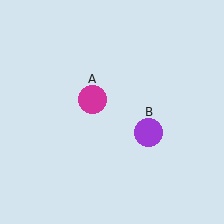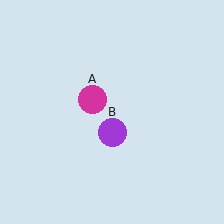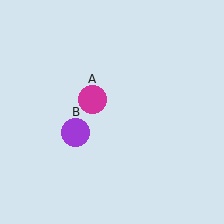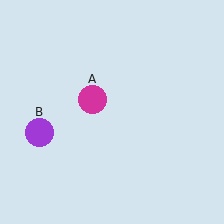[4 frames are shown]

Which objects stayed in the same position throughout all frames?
Magenta circle (object A) remained stationary.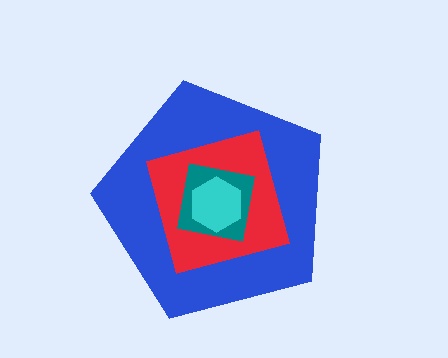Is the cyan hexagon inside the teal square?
Yes.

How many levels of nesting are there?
4.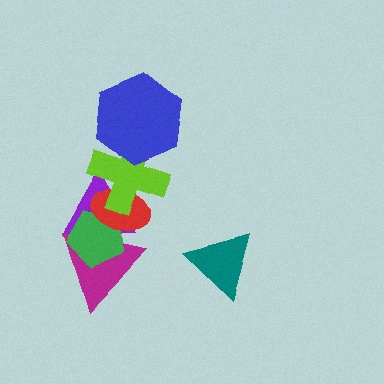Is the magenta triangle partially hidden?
Yes, it is partially covered by another shape.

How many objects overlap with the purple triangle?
4 objects overlap with the purple triangle.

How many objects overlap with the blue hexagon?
1 object overlaps with the blue hexagon.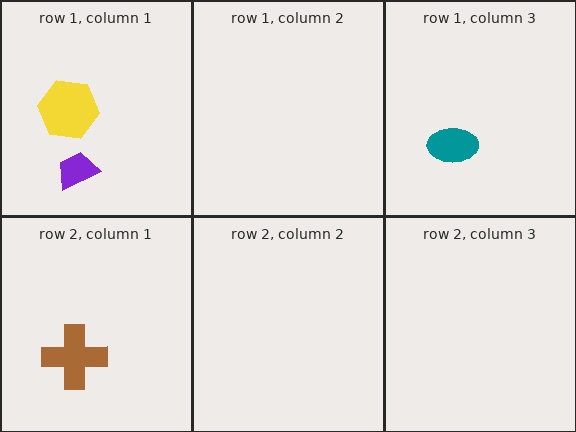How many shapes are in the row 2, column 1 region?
1.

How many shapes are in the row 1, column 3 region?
1.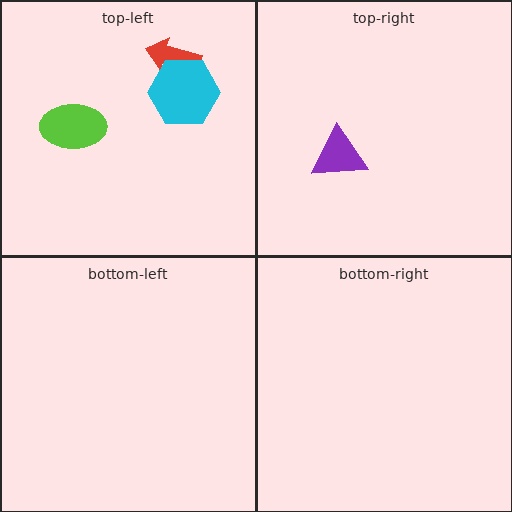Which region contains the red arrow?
The top-left region.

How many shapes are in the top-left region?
3.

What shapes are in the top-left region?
The red arrow, the lime ellipse, the cyan hexagon.